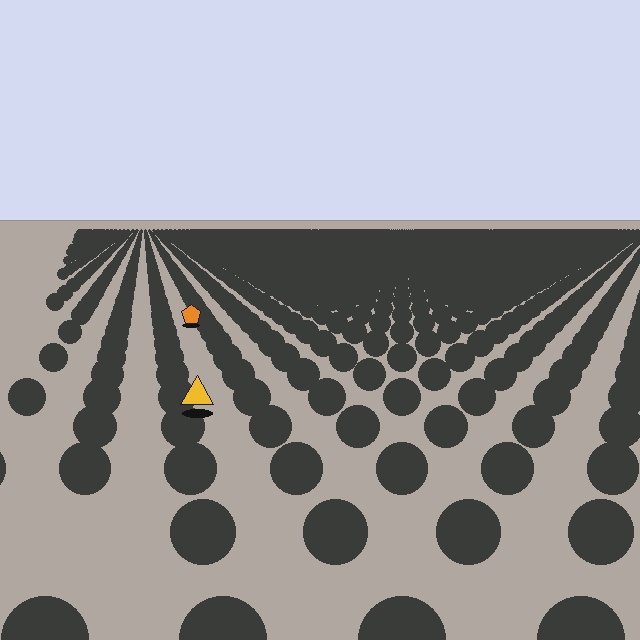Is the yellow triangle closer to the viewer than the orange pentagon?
Yes. The yellow triangle is closer — you can tell from the texture gradient: the ground texture is coarser near it.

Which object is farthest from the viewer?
The orange pentagon is farthest from the viewer. It appears smaller and the ground texture around it is denser.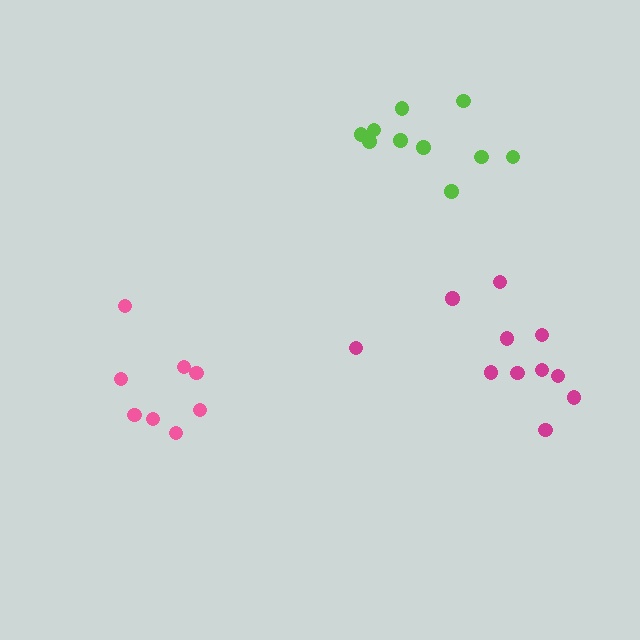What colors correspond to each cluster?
The clusters are colored: magenta, lime, pink.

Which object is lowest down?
The pink cluster is bottommost.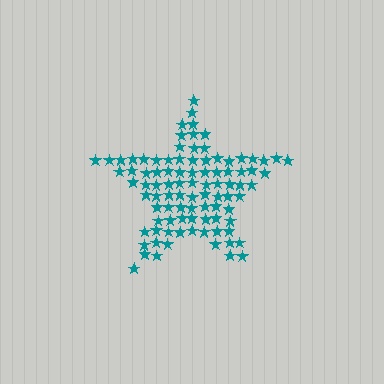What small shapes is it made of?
It is made of small stars.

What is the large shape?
The large shape is a star.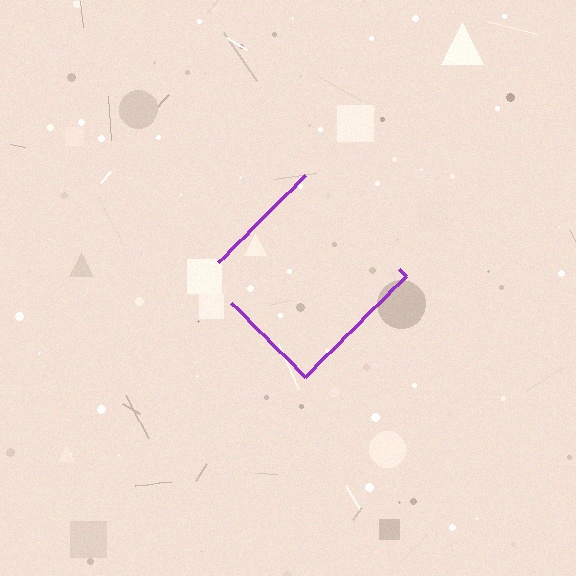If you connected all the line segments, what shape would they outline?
They would outline a diamond.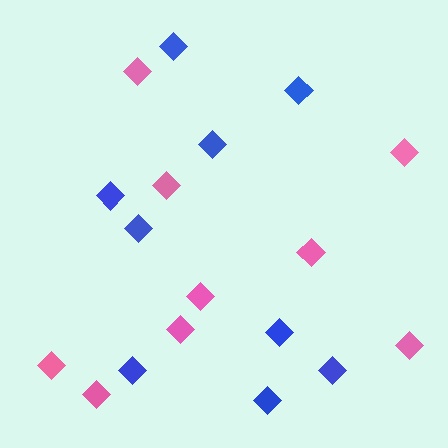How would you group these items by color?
There are 2 groups: one group of blue diamonds (9) and one group of pink diamonds (9).